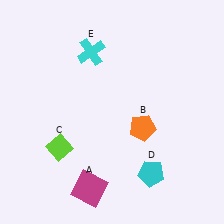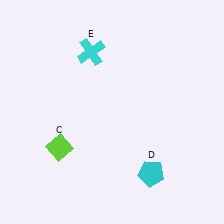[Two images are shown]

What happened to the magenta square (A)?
The magenta square (A) was removed in Image 2. It was in the bottom-left area of Image 1.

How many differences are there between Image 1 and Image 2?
There are 2 differences between the two images.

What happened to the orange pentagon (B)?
The orange pentagon (B) was removed in Image 2. It was in the bottom-right area of Image 1.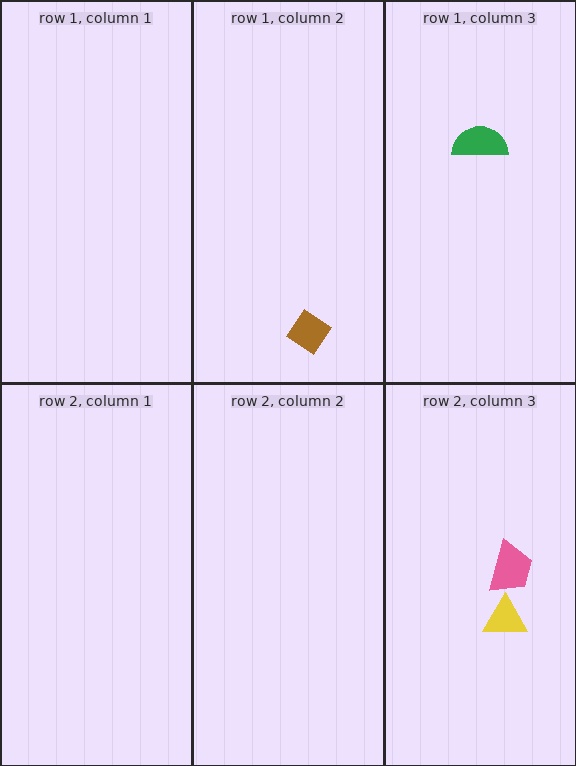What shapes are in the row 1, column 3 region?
The green semicircle.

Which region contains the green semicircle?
The row 1, column 3 region.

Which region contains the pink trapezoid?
The row 2, column 3 region.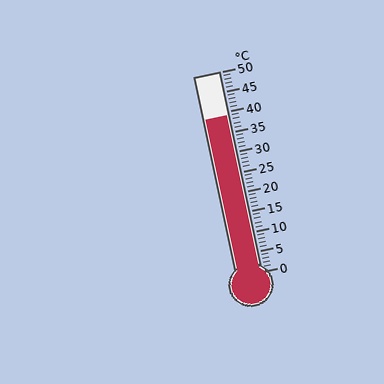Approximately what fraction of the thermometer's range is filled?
The thermometer is filled to approximately 80% of its range.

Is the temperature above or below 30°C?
The temperature is above 30°C.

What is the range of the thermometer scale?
The thermometer scale ranges from 0°C to 50°C.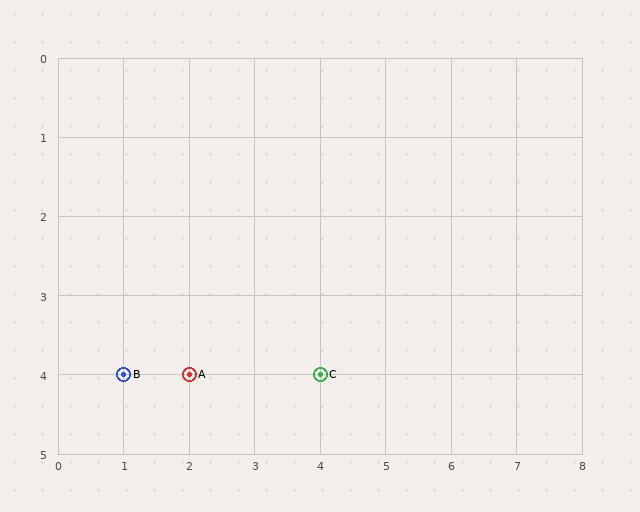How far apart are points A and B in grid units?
Points A and B are 1 column apart.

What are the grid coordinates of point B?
Point B is at grid coordinates (1, 4).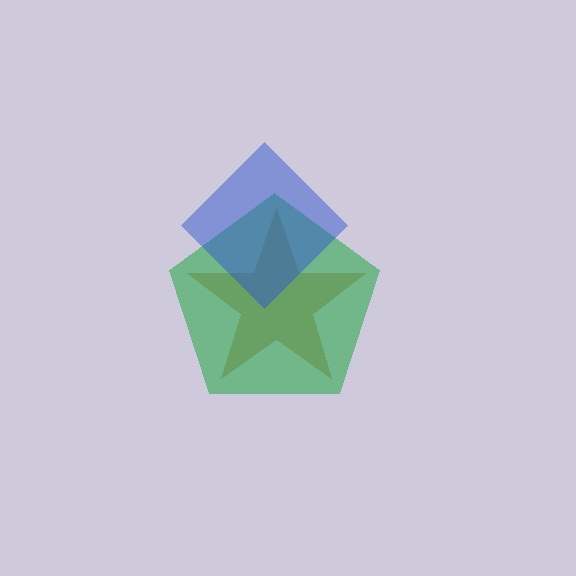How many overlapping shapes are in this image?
There are 3 overlapping shapes in the image.